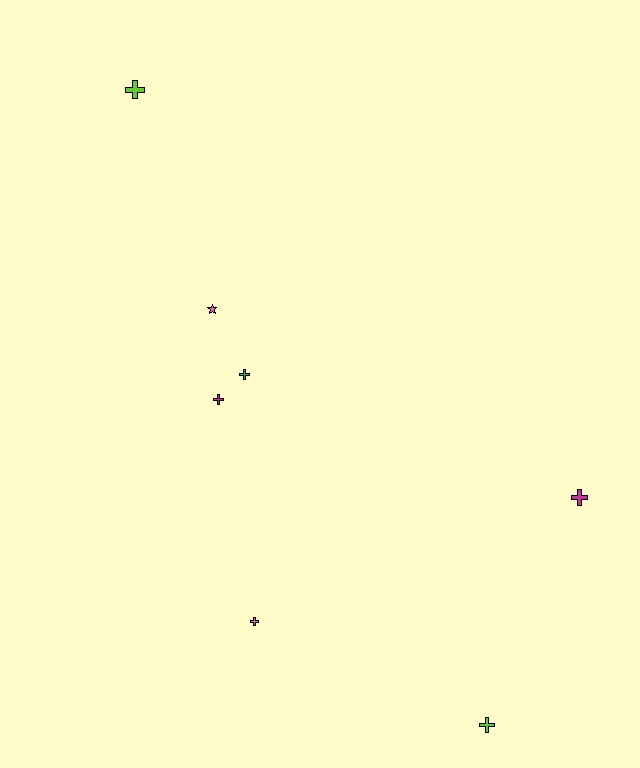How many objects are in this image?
There are 7 objects.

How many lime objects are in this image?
There are 2 lime objects.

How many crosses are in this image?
There are 6 crosses.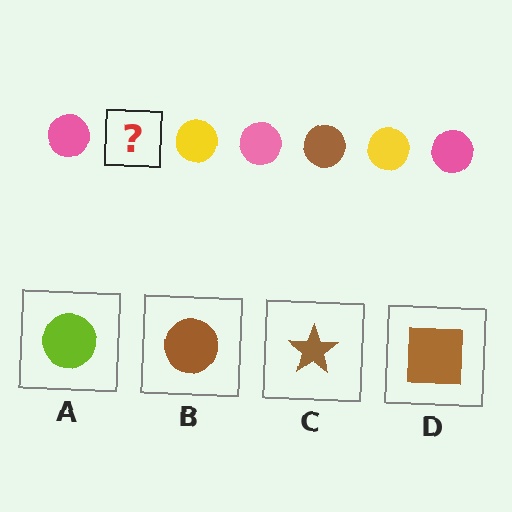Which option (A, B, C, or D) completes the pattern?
B.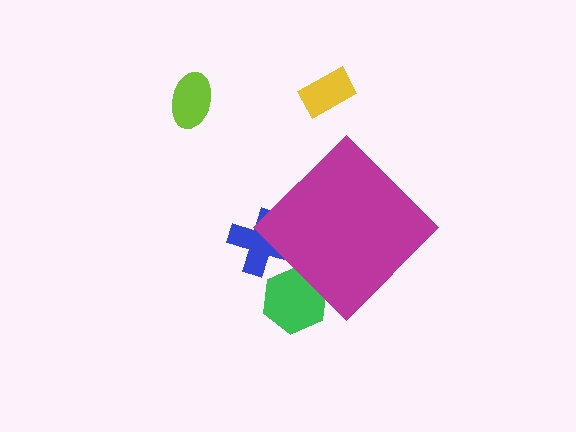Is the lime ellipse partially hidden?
No, the lime ellipse is fully visible.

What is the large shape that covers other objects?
A magenta diamond.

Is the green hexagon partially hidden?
Yes, the green hexagon is partially hidden behind the magenta diamond.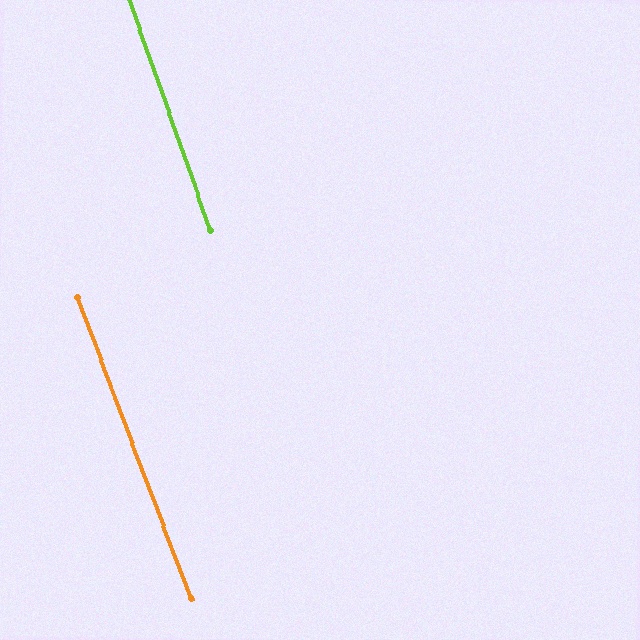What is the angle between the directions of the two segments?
Approximately 2 degrees.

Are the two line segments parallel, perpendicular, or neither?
Parallel — their directions differ by only 1.6°.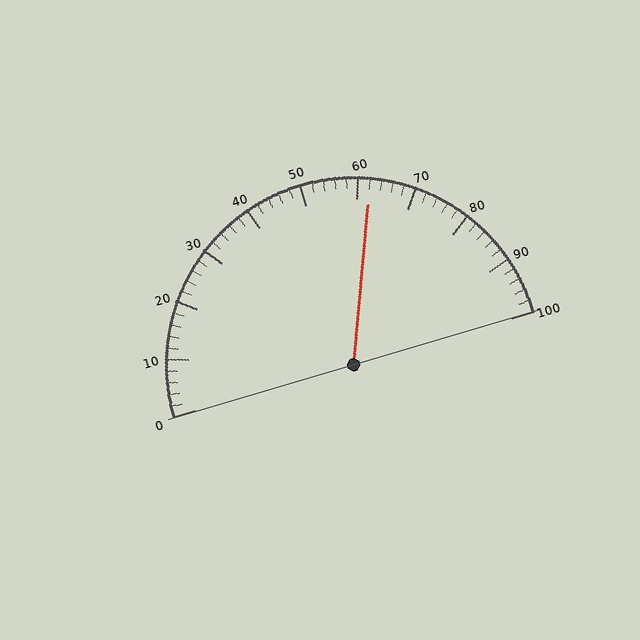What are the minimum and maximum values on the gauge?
The gauge ranges from 0 to 100.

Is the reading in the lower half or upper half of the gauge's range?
The reading is in the upper half of the range (0 to 100).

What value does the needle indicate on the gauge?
The needle indicates approximately 62.